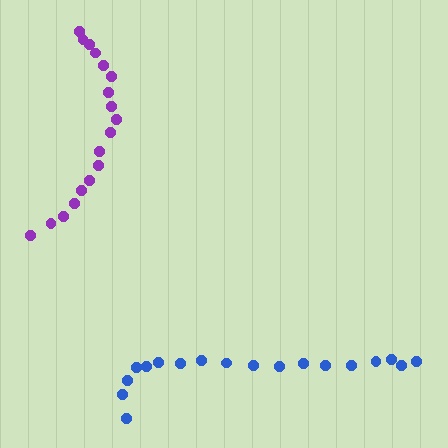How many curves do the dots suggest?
There are 2 distinct paths.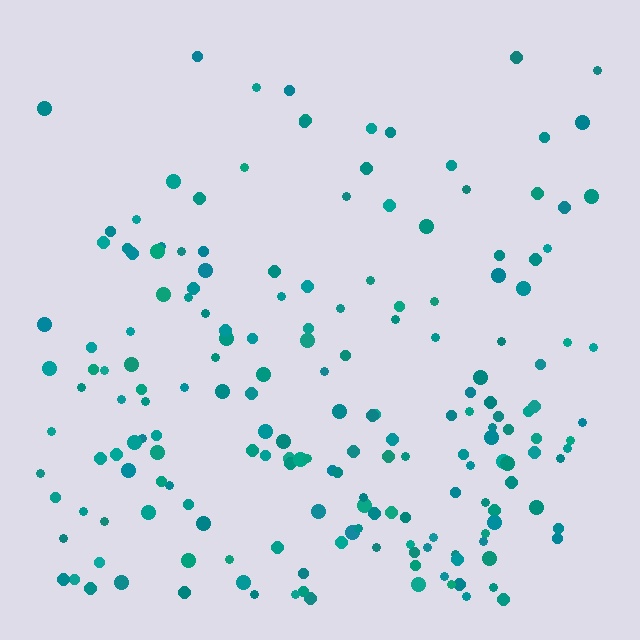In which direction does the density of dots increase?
From top to bottom, with the bottom side densest.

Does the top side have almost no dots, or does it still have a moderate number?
Still a moderate number, just noticeably fewer than the bottom.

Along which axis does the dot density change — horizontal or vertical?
Vertical.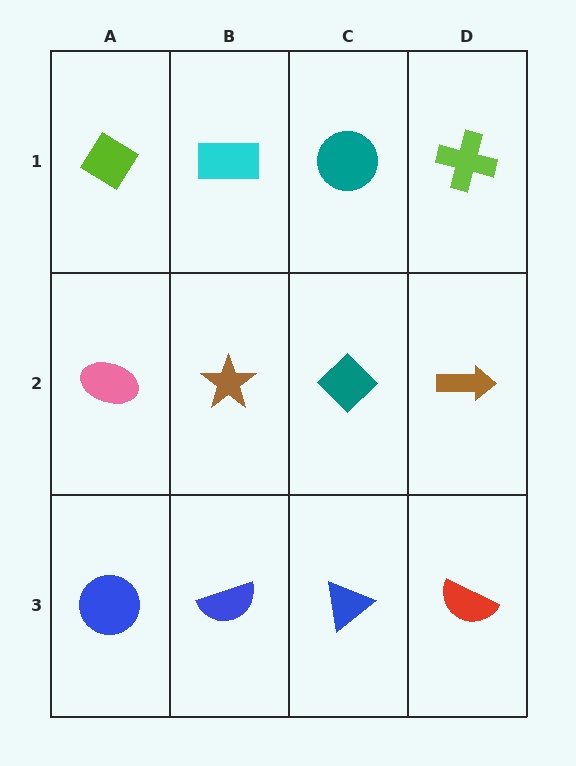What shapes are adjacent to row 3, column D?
A brown arrow (row 2, column D), a blue triangle (row 3, column C).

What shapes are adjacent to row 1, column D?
A brown arrow (row 2, column D), a teal circle (row 1, column C).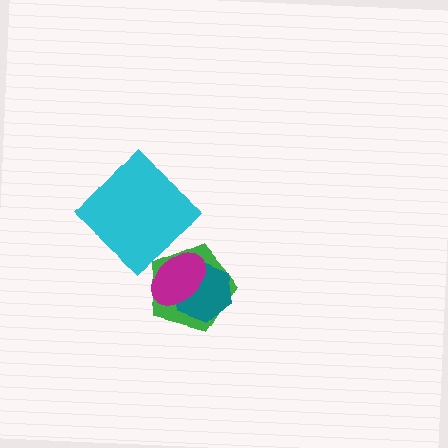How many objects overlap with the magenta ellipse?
2 objects overlap with the magenta ellipse.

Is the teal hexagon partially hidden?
Yes, it is partially covered by another shape.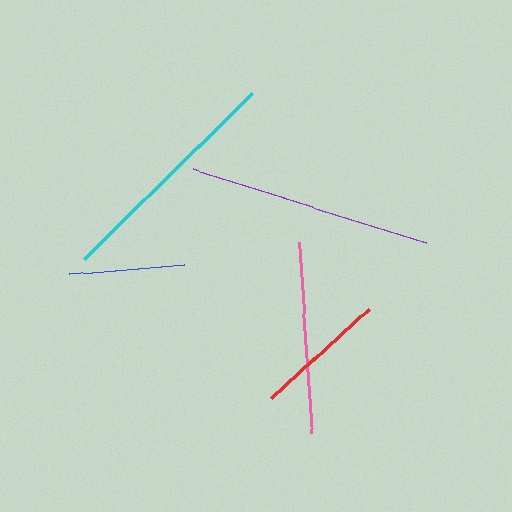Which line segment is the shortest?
The blue line is the shortest at approximately 115 pixels.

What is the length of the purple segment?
The purple segment is approximately 245 pixels long.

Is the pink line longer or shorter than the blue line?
The pink line is longer than the blue line.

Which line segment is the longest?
The purple line is the longest at approximately 245 pixels.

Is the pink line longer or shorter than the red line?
The pink line is longer than the red line.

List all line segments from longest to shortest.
From longest to shortest: purple, cyan, pink, red, blue.